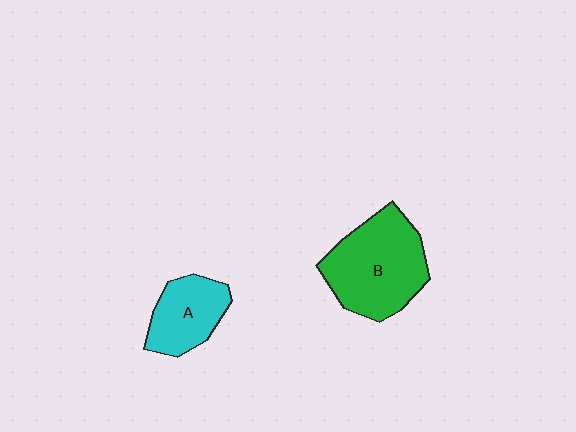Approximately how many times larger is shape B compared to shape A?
Approximately 1.7 times.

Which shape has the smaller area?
Shape A (cyan).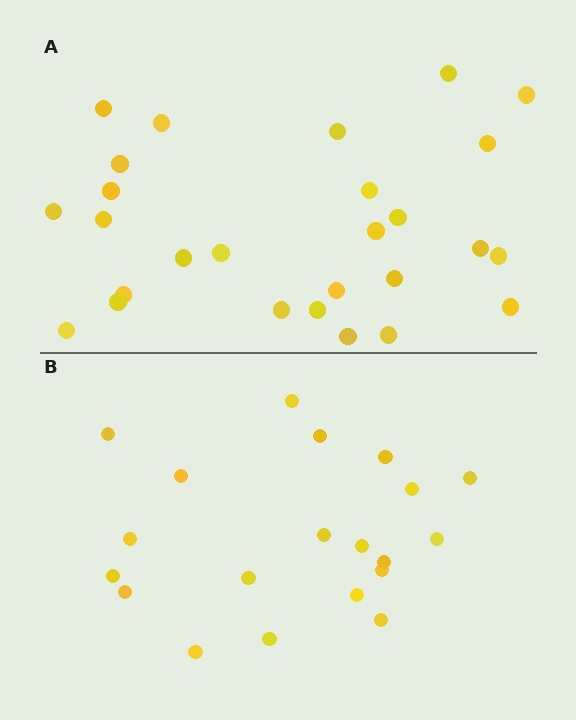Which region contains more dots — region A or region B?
Region A (the top region) has more dots.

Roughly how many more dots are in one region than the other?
Region A has roughly 8 or so more dots than region B.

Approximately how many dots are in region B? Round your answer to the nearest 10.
About 20 dots.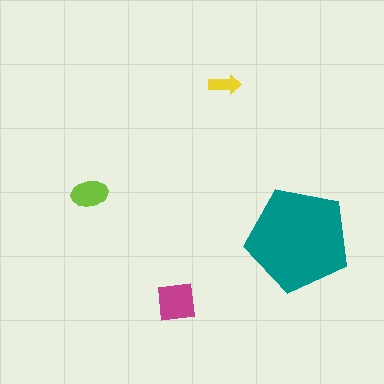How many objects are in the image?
There are 4 objects in the image.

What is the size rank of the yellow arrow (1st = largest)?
4th.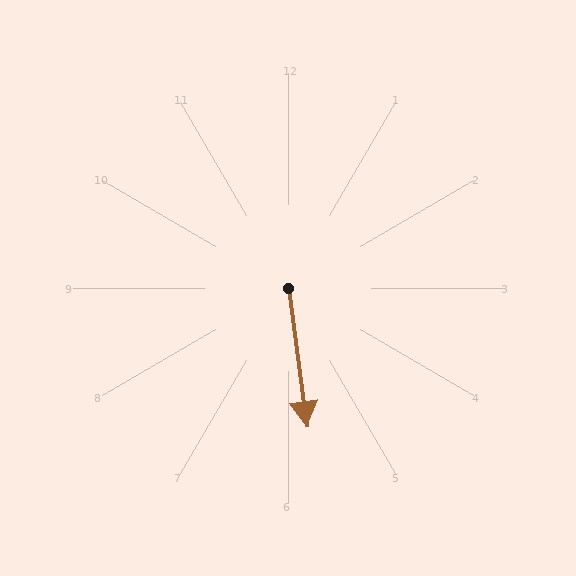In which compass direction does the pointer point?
South.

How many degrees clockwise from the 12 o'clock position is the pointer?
Approximately 172 degrees.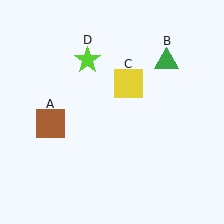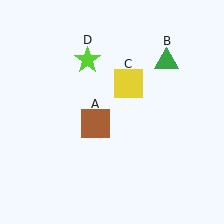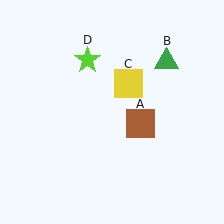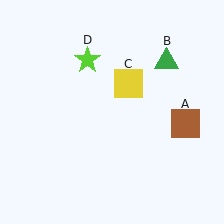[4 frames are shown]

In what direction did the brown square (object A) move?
The brown square (object A) moved right.